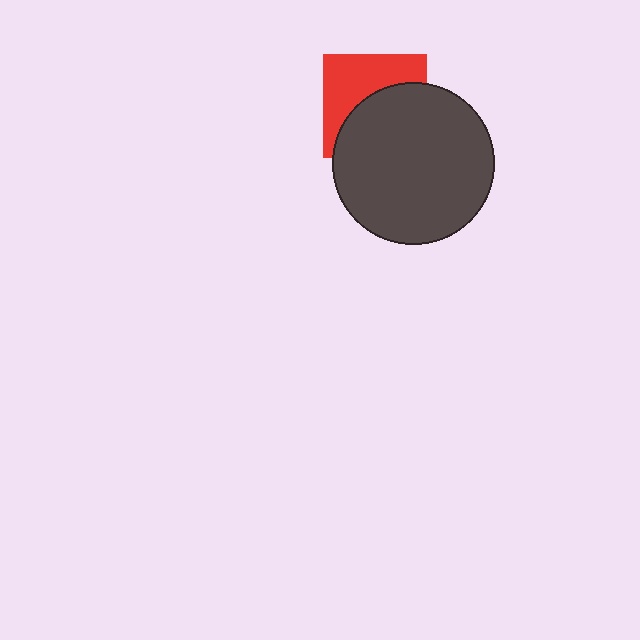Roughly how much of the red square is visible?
About half of it is visible (roughly 47%).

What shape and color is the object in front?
The object in front is a dark gray circle.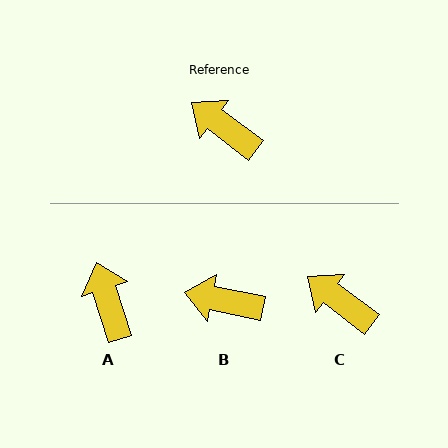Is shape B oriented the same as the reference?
No, it is off by about 25 degrees.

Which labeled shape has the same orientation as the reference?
C.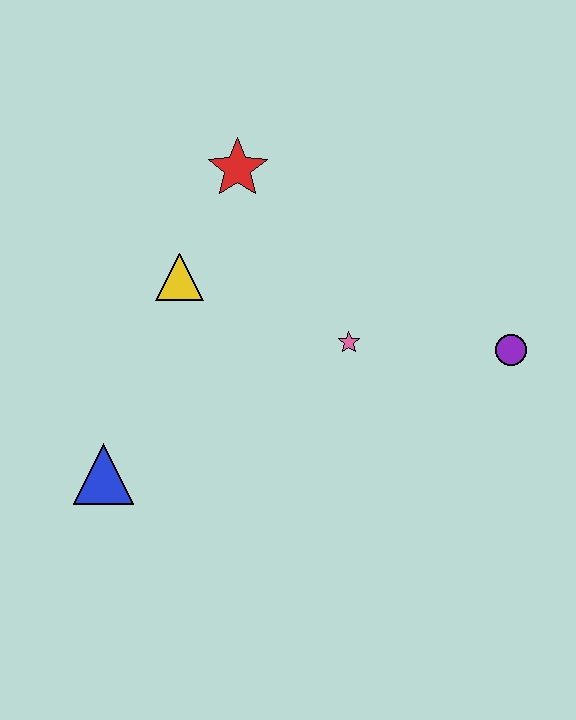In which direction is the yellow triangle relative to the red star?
The yellow triangle is below the red star.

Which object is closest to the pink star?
The purple circle is closest to the pink star.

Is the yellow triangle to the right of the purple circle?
No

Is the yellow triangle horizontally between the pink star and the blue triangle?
Yes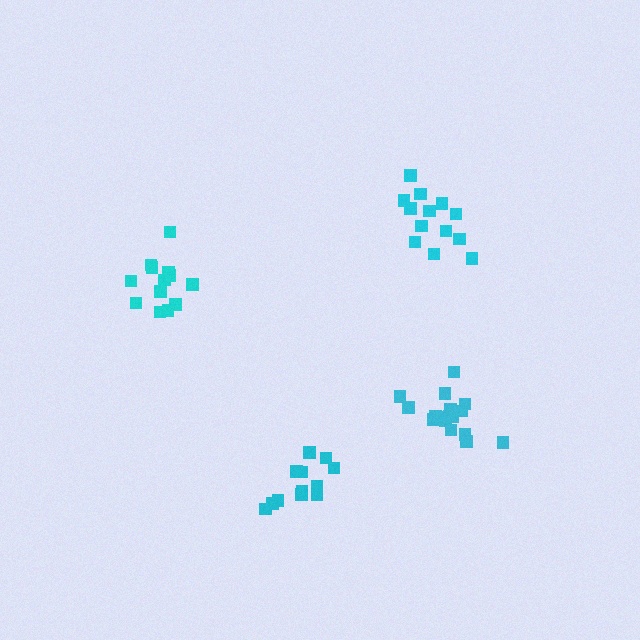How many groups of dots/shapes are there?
There are 4 groups.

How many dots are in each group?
Group 1: 13 dots, Group 2: 17 dots, Group 3: 13 dots, Group 4: 13 dots (56 total).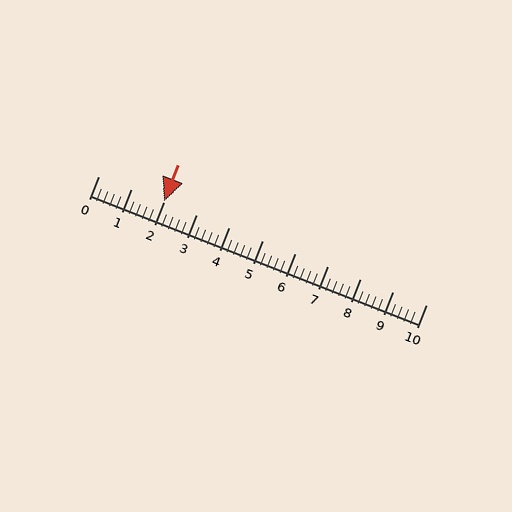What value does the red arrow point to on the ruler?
The red arrow points to approximately 2.0.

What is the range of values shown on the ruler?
The ruler shows values from 0 to 10.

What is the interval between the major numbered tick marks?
The major tick marks are spaced 1 units apart.